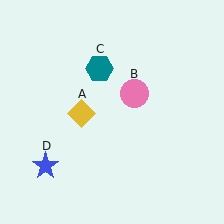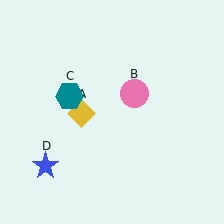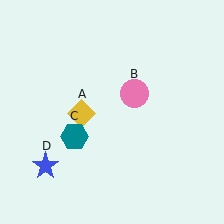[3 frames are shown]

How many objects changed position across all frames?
1 object changed position: teal hexagon (object C).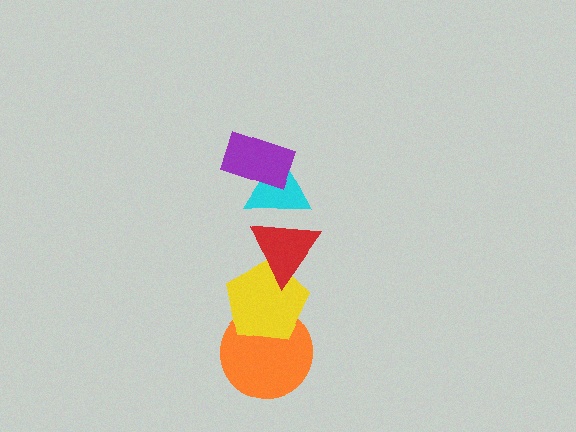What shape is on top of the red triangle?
The cyan triangle is on top of the red triangle.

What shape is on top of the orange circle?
The yellow pentagon is on top of the orange circle.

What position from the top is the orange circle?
The orange circle is 5th from the top.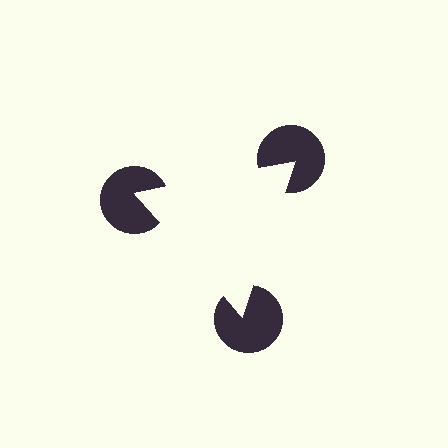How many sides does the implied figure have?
3 sides.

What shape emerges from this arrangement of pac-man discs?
An illusory triangle — its edges are inferred from the aligned wedge cuts in the pac-man discs, not physically drawn.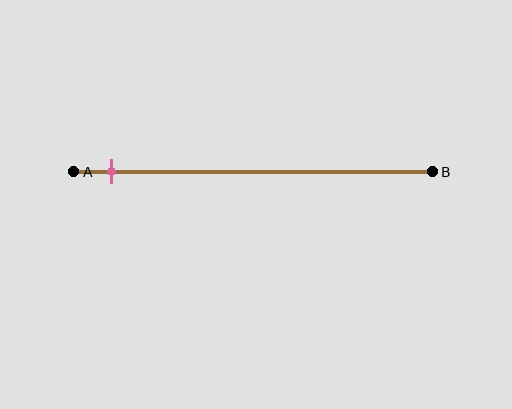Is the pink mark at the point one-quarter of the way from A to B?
No, the mark is at about 10% from A, not at the 25% one-quarter point.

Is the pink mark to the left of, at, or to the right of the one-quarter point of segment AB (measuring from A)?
The pink mark is to the left of the one-quarter point of segment AB.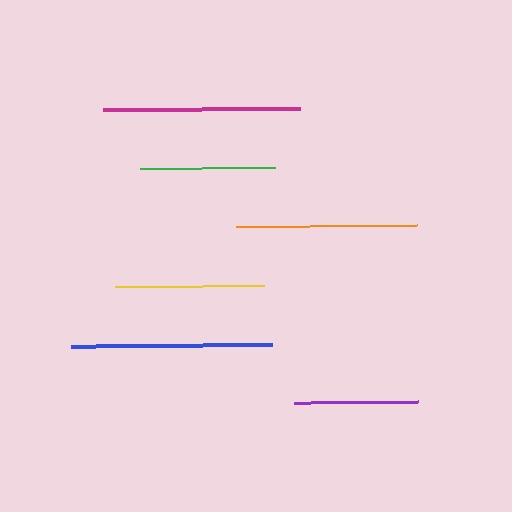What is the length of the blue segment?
The blue segment is approximately 201 pixels long.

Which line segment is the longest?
The blue line is the longest at approximately 201 pixels.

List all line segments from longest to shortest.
From longest to shortest: blue, magenta, orange, yellow, green, purple.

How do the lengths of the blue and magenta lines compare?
The blue and magenta lines are approximately the same length.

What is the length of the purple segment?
The purple segment is approximately 123 pixels long.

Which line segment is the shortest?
The purple line is the shortest at approximately 123 pixels.